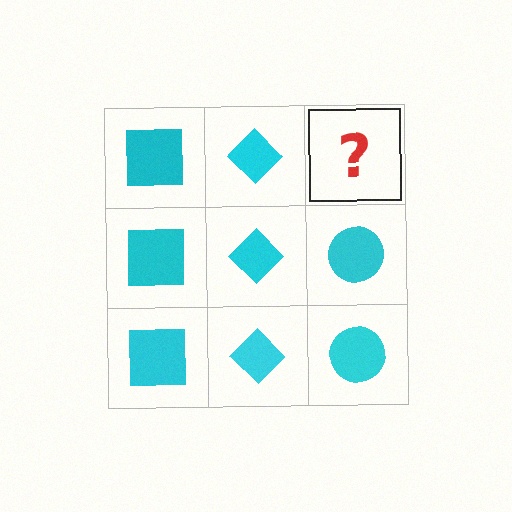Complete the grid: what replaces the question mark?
The question mark should be replaced with a cyan circle.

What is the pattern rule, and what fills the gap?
The rule is that each column has a consistent shape. The gap should be filled with a cyan circle.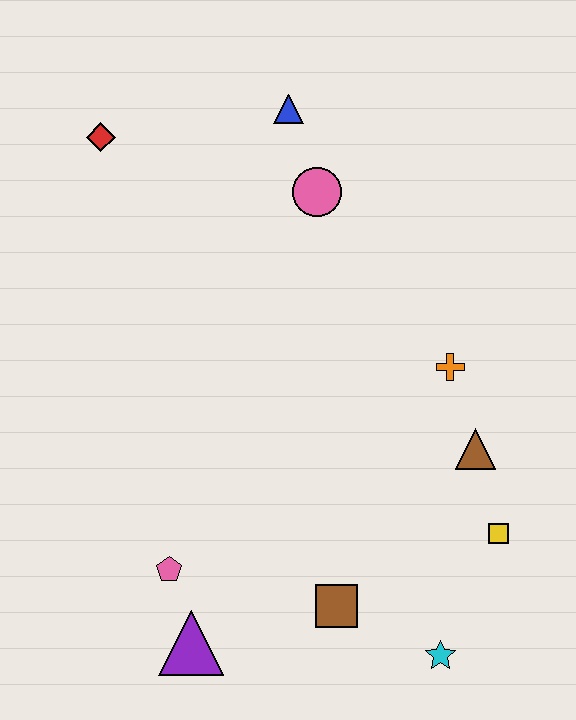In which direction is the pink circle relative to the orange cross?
The pink circle is above the orange cross.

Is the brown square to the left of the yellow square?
Yes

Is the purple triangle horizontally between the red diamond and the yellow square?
Yes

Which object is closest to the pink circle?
The blue triangle is closest to the pink circle.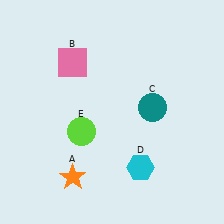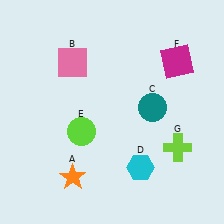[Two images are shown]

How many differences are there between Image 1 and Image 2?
There are 2 differences between the two images.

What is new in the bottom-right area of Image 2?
A lime cross (G) was added in the bottom-right area of Image 2.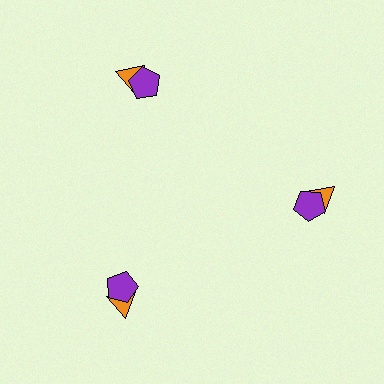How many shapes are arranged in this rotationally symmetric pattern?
There are 6 shapes, arranged in 3 groups of 2.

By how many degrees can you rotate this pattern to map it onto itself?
The pattern maps onto itself every 120 degrees of rotation.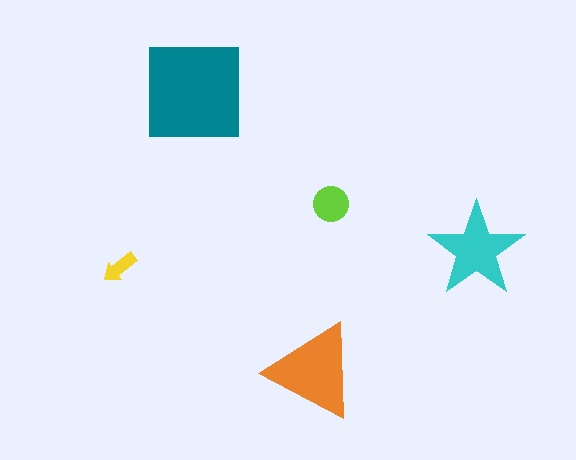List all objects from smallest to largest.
The yellow arrow, the lime circle, the cyan star, the orange triangle, the teal square.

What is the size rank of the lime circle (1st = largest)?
4th.